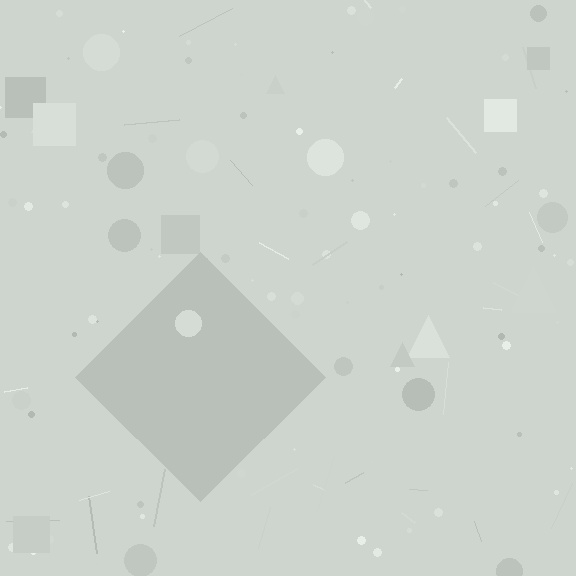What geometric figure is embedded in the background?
A diamond is embedded in the background.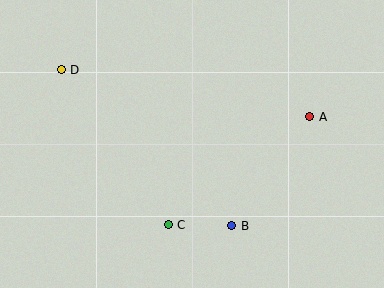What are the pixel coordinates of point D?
Point D is at (61, 70).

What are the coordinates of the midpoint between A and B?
The midpoint between A and B is at (271, 171).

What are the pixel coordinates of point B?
Point B is at (232, 226).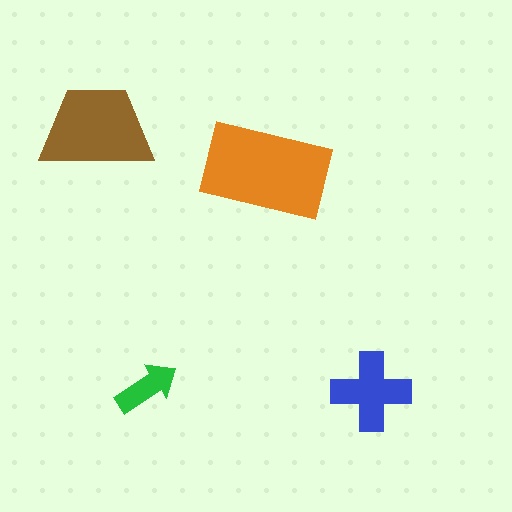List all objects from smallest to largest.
The green arrow, the blue cross, the brown trapezoid, the orange rectangle.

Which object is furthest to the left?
The brown trapezoid is leftmost.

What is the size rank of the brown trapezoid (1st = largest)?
2nd.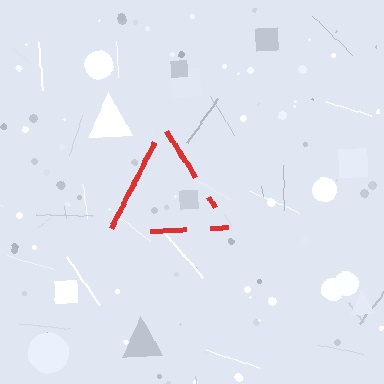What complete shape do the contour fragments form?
The contour fragments form a triangle.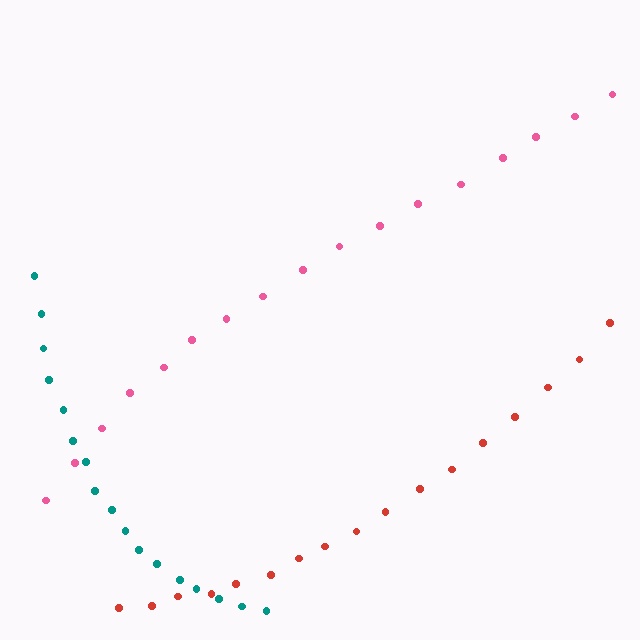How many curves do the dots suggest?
There are 3 distinct paths.